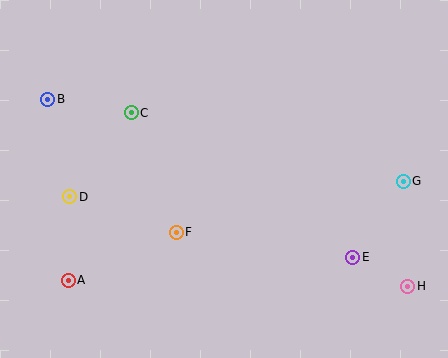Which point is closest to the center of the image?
Point F at (176, 232) is closest to the center.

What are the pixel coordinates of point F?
Point F is at (176, 232).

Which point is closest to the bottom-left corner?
Point A is closest to the bottom-left corner.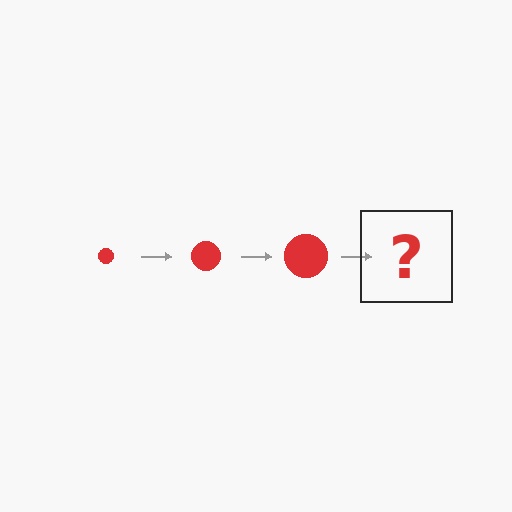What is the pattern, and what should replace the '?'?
The pattern is that the circle gets progressively larger each step. The '?' should be a red circle, larger than the previous one.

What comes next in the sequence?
The next element should be a red circle, larger than the previous one.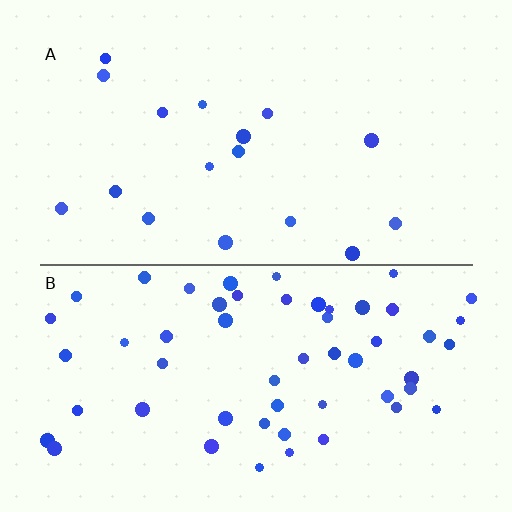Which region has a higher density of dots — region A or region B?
B (the bottom).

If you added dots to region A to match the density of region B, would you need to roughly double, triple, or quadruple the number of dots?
Approximately triple.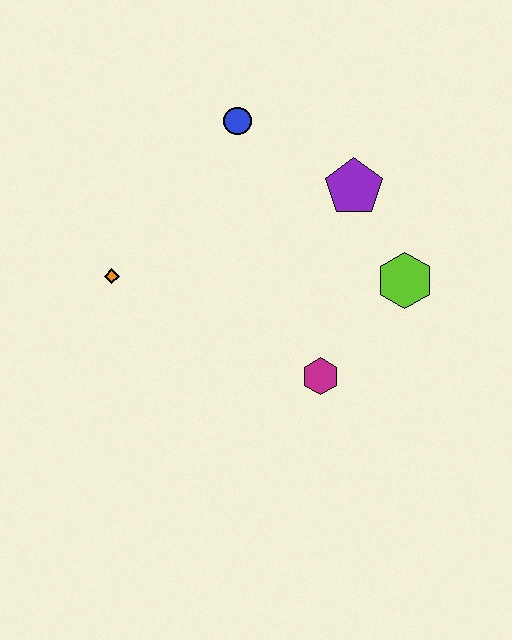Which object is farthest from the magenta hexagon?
The blue circle is farthest from the magenta hexagon.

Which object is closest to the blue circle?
The purple pentagon is closest to the blue circle.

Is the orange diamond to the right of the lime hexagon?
No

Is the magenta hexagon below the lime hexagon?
Yes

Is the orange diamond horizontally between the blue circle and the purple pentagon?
No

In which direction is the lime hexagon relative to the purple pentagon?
The lime hexagon is below the purple pentagon.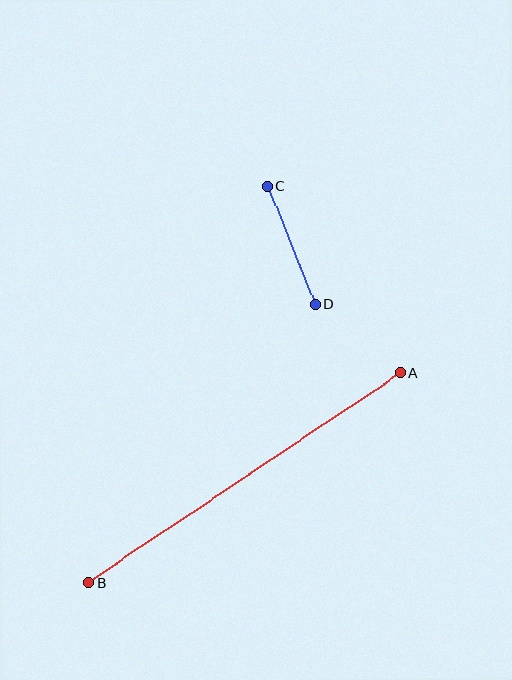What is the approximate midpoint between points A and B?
The midpoint is at approximately (244, 478) pixels.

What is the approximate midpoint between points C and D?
The midpoint is at approximately (291, 245) pixels.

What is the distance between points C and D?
The distance is approximately 128 pixels.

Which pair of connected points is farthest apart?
Points A and B are farthest apart.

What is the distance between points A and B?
The distance is approximately 376 pixels.